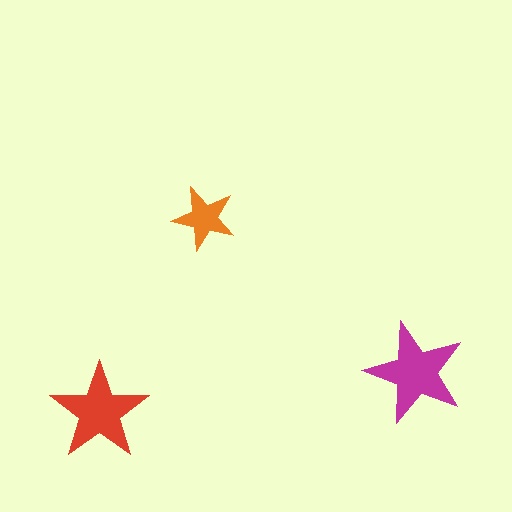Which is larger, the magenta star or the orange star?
The magenta one.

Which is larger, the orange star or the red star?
The red one.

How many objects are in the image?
There are 3 objects in the image.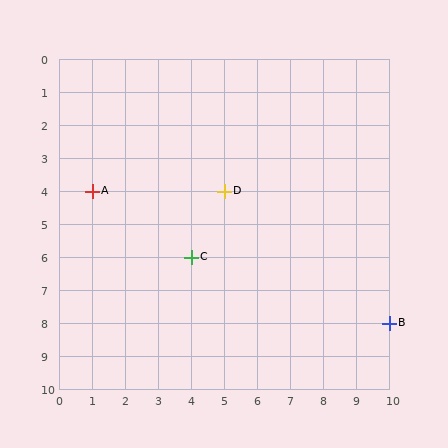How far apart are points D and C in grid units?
Points D and C are 1 column and 2 rows apart (about 2.2 grid units diagonally).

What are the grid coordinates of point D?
Point D is at grid coordinates (5, 4).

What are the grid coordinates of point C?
Point C is at grid coordinates (4, 6).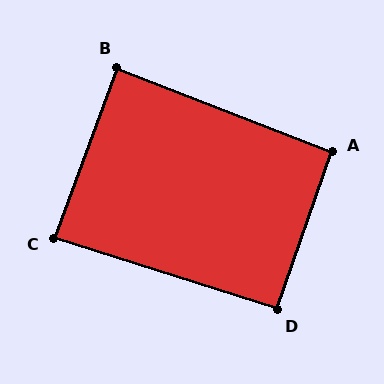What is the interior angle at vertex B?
Approximately 89 degrees (approximately right).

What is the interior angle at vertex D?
Approximately 91 degrees (approximately right).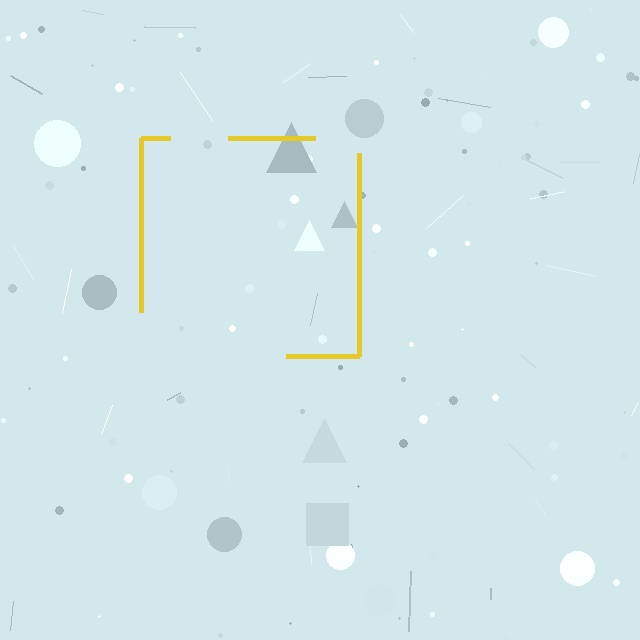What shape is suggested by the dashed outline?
The dashed outline suggests a square.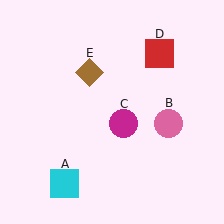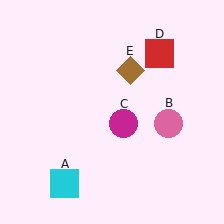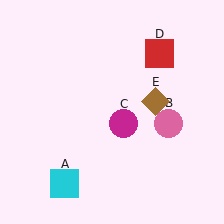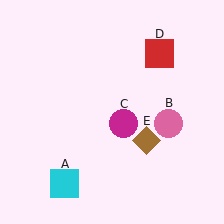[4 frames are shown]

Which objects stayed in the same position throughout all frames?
Cyan square (object A) and pink circle (object B) and magenta circle (object C) and red square (object D) remained stationary.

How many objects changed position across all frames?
1 object changed position: brown diamond (object E).